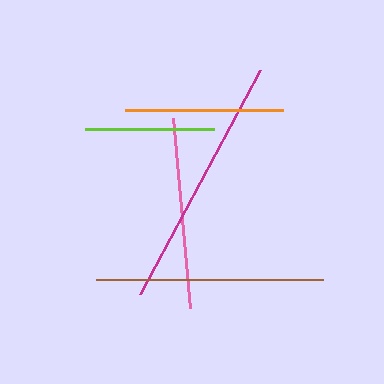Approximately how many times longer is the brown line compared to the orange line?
The brown line is approximately 1.4 times the length of the orange line.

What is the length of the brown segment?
The brown segment is approximately 228 pixels long.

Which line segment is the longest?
The magenta line is the longest at approximately 254 pixels.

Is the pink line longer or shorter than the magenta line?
The magenta line is longer than the pink line.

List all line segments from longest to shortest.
From longest to shortest: magenta, brown, pink, orange, lime.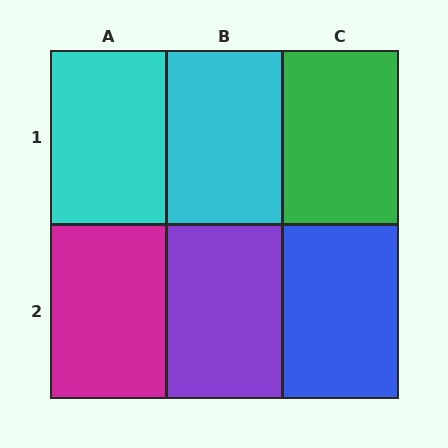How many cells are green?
1 cell is green.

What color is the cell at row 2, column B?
Purple.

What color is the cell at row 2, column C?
Blue.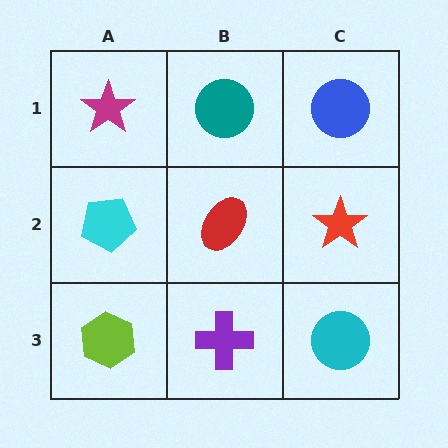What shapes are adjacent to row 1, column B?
A red ellipse (row 2, column B), a magenta star (row 1, column A), a blue circle (row 1, column C).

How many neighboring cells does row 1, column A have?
2.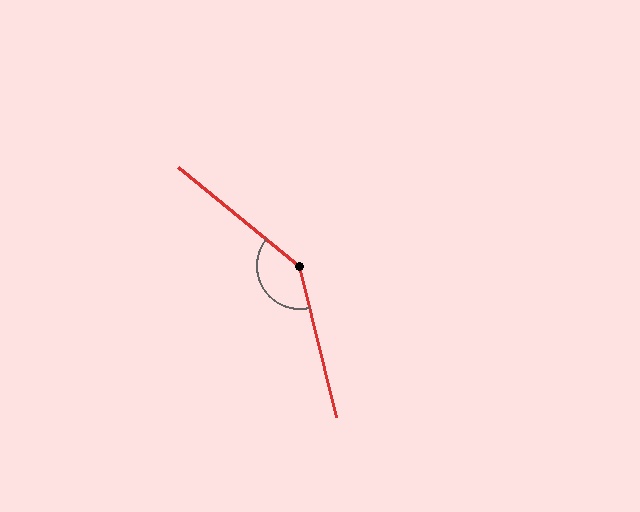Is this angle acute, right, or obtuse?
It is obtuse.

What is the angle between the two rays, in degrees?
Approximately 143 degrees.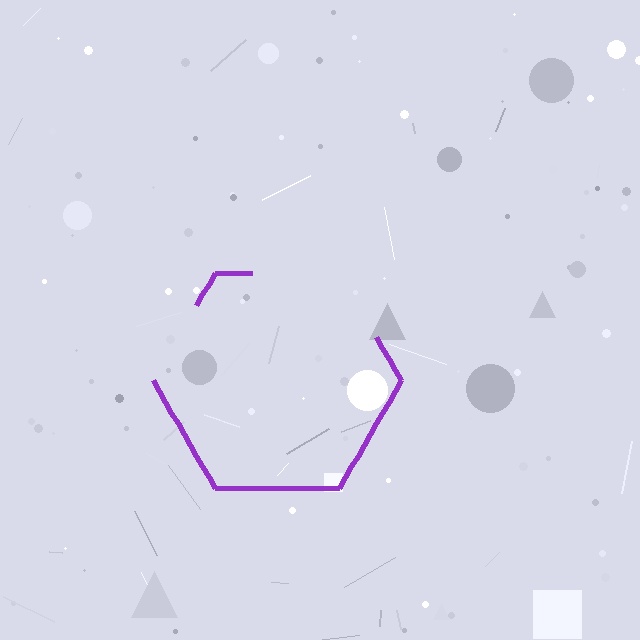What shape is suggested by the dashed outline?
The dashed outline suggests a hexagon.